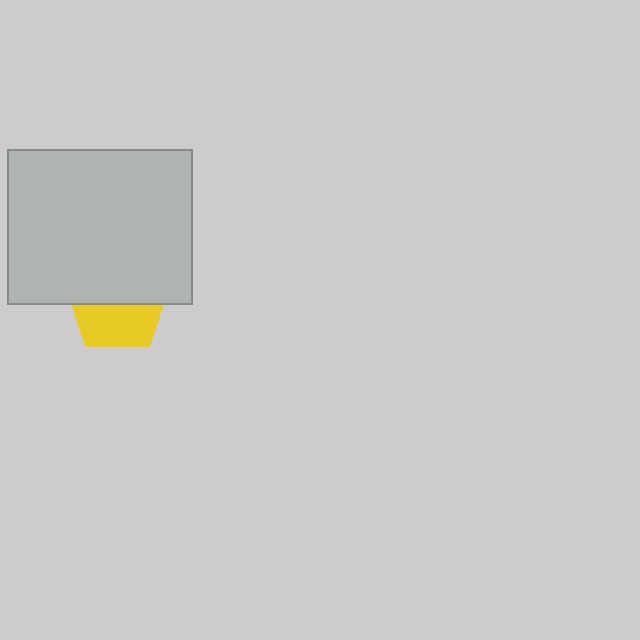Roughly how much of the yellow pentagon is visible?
About half of it is visible (roughly 45%).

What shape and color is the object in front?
The object in front is a light gray rectangle.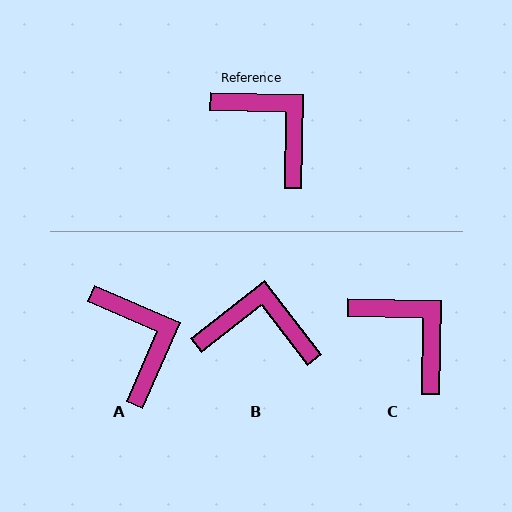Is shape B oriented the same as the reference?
No, it is off by about 39 degrees.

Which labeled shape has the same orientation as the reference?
C.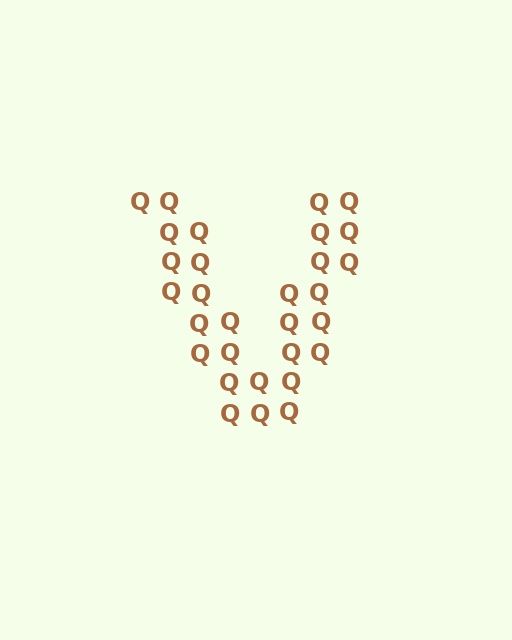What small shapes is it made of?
It is made of small letter Q's.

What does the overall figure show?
The overall figure shows the letter V.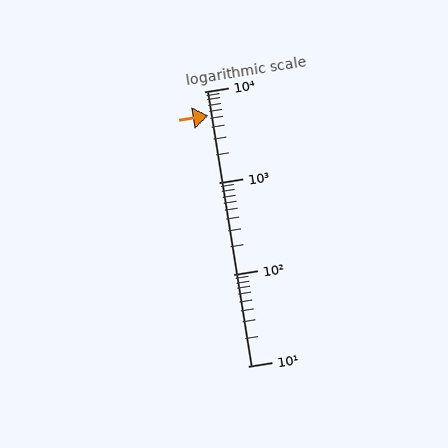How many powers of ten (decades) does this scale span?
The scale spans 3 decades, from 10 to 10000.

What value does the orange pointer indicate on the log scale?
The pointer indicates approximately 5400.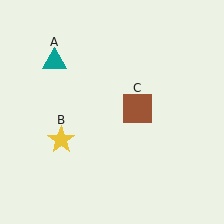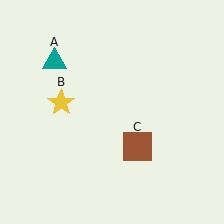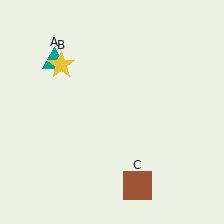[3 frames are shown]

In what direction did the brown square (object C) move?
The brown square (object C) moved down.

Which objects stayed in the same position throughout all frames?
Teal triangle (object A) remained stationary.